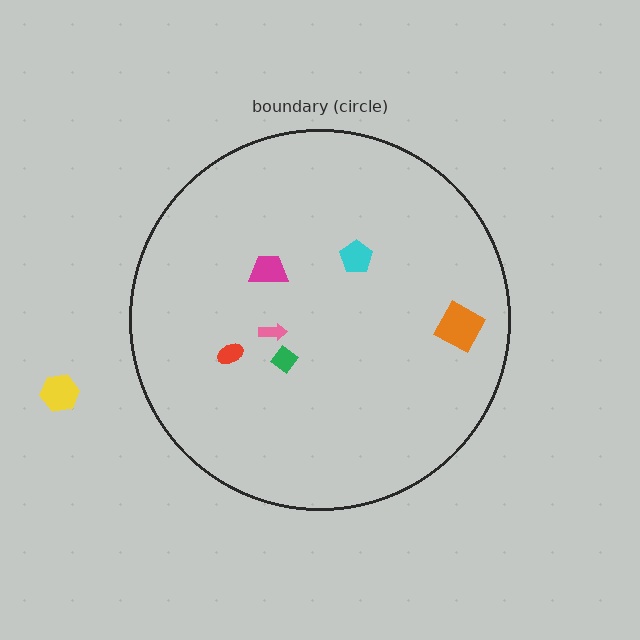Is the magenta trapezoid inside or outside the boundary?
Inside.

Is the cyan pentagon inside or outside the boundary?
Inside.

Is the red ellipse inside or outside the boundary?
Inside.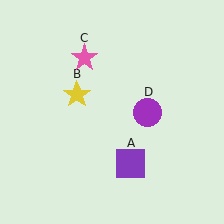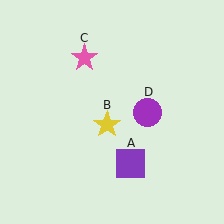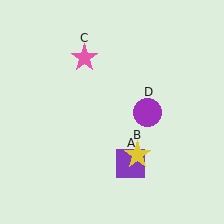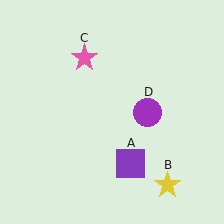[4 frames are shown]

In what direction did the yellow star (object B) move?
The yellow star (object B) moved down and to the right.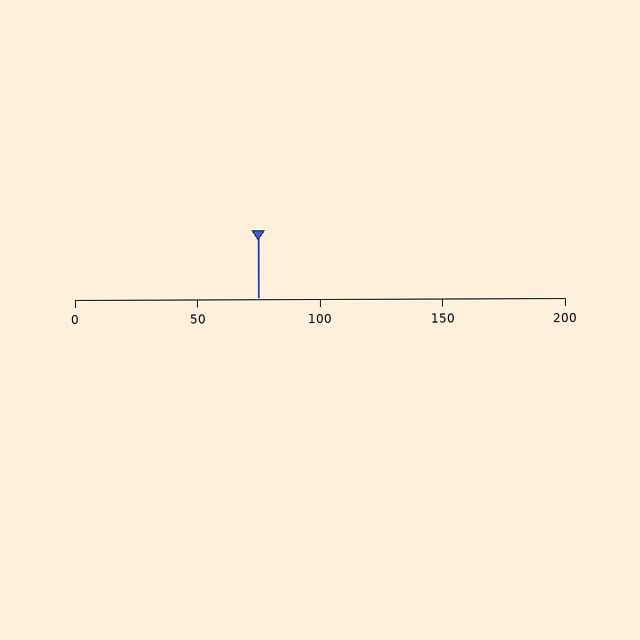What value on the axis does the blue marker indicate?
The marker indicates approximately 75.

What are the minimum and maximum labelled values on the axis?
The axis runs from 0 to 200.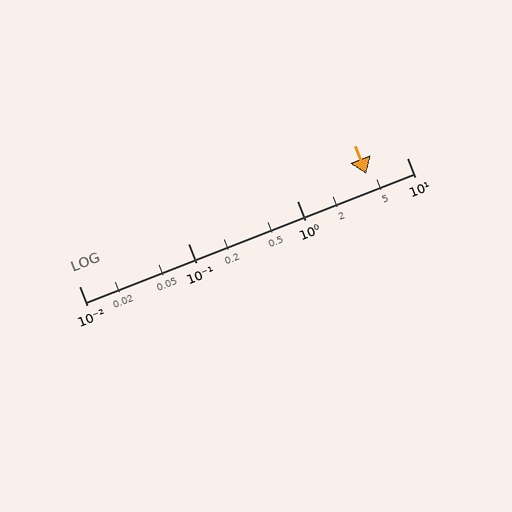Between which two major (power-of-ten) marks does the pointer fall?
The pointer is between 1 and 10.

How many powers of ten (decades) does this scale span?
The scale spans 3 decades, from 0.01 to 10.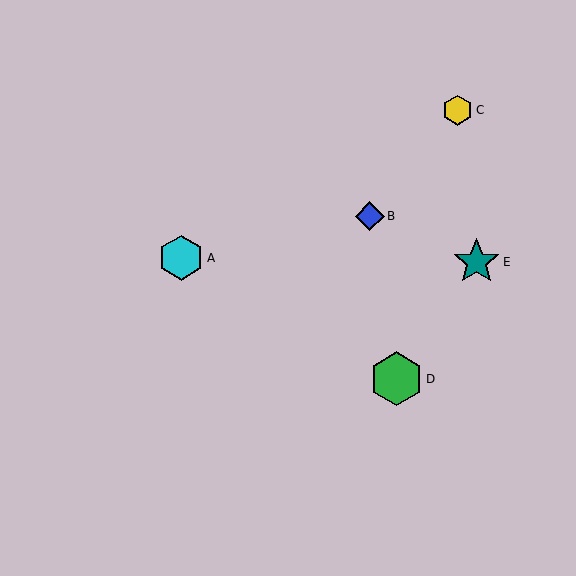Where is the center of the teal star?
The center of the teal star is at (477, 262).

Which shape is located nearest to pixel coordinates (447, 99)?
The yellow hexagon (labeled C) at (458, 110) is nearest to that location.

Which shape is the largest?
The green hexagon (labeled D) is the largest.